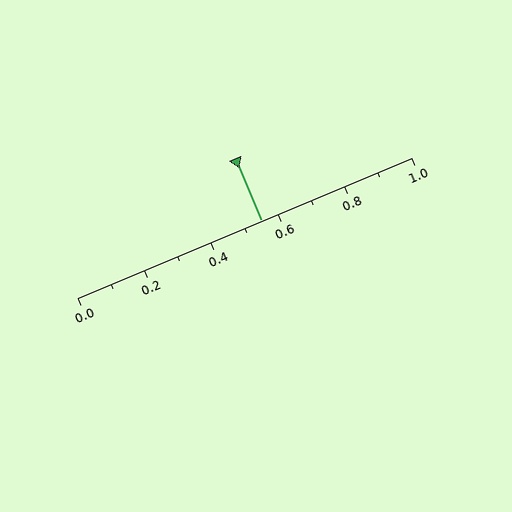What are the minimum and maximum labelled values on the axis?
The axis runs from 0.0 to 1.0.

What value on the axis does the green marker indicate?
The marker indicates approximately 0.55.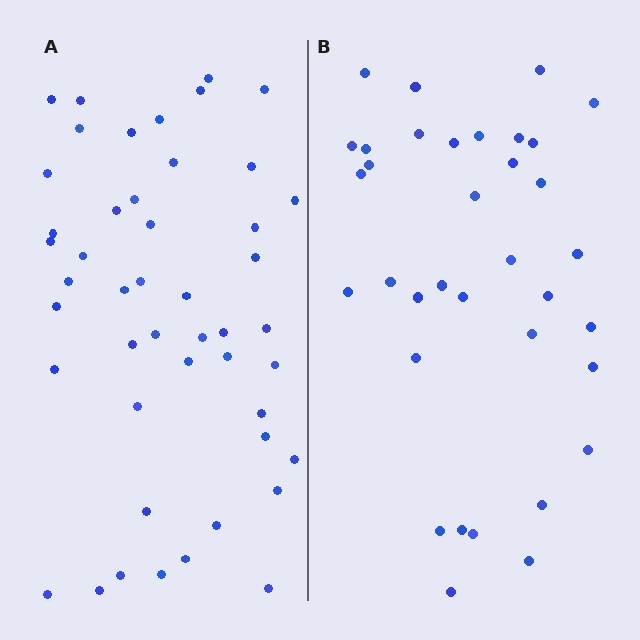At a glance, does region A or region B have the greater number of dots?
Region A (the left region) has more dots.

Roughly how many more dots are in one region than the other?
Region A has roughly 12 or so more dots than region B.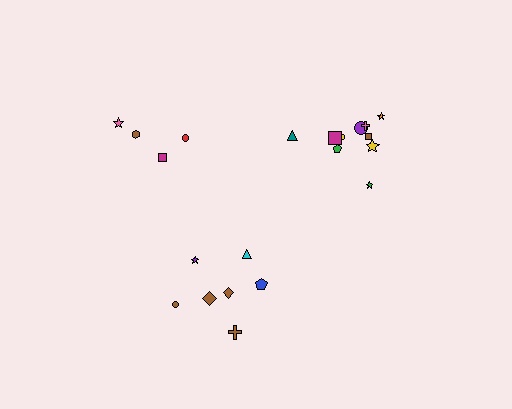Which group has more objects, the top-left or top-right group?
The top-right group.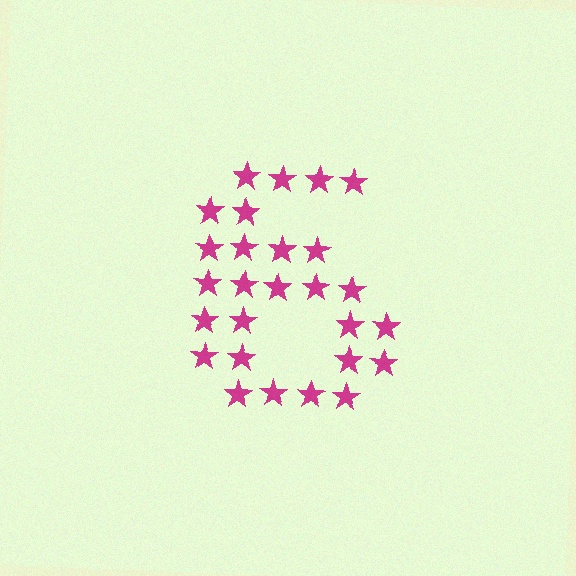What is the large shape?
The large shape is the digit 6.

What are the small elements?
The small elements are stars.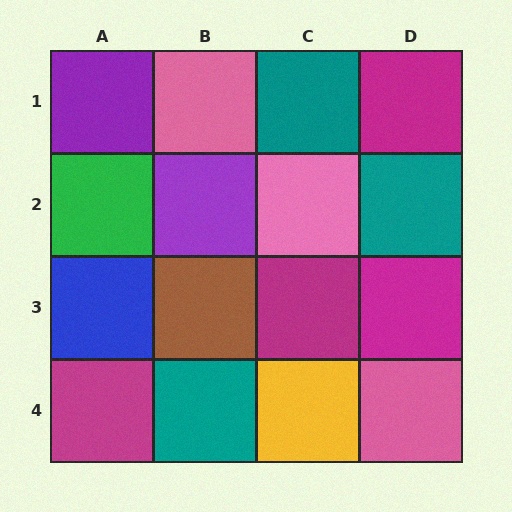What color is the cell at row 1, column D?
Magenta.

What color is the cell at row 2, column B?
Purple.